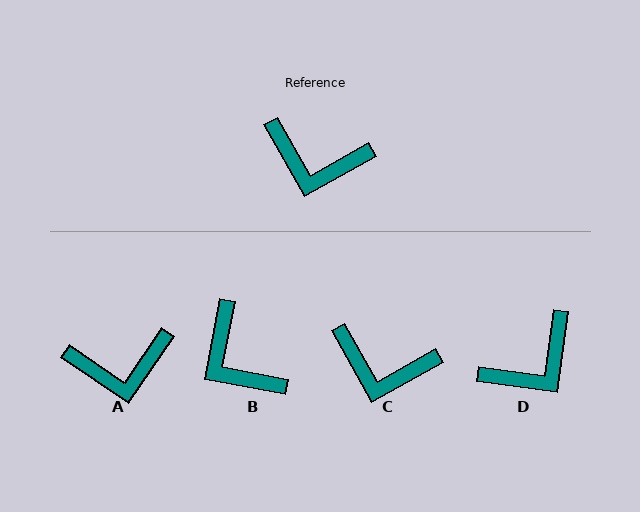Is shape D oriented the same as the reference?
No, it is off by about 53 degrees.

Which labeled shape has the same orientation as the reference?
C.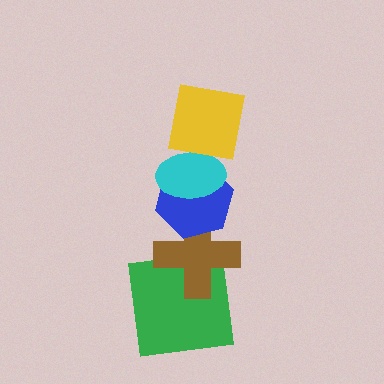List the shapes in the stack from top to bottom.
From top to bottom: the yellow square, the cyan ellipse, the blue hexagon, the brown cross, the green square.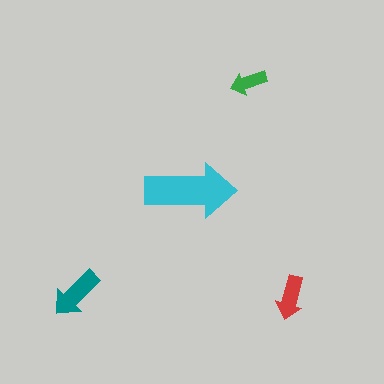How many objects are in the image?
There are 4 objects in the image.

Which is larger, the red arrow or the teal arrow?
The teal one.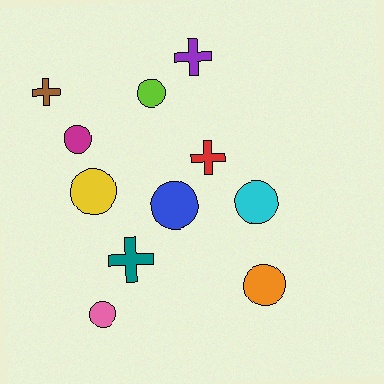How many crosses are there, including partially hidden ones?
There are 4 crosses.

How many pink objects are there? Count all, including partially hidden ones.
There is 1 pink object.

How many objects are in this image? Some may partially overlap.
There are 11 objects.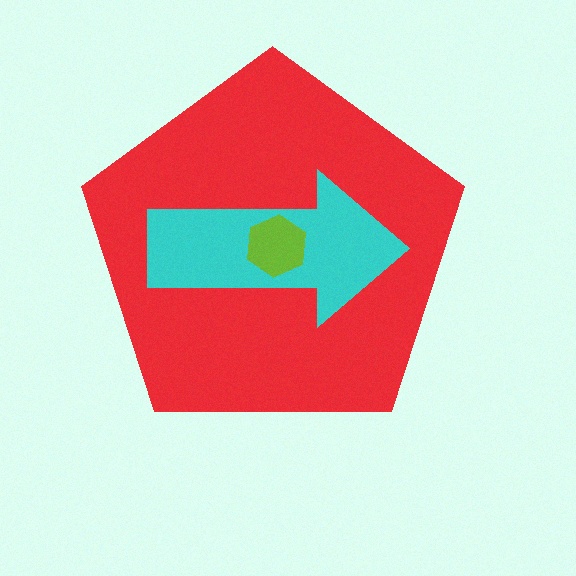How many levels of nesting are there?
3.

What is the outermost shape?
The red pentagon.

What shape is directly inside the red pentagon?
The cyan arrow.